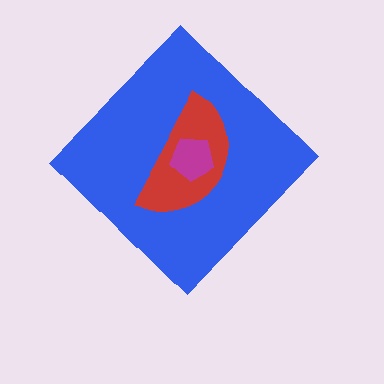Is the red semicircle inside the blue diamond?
Yes.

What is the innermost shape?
The magenta pentagon.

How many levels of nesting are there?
3.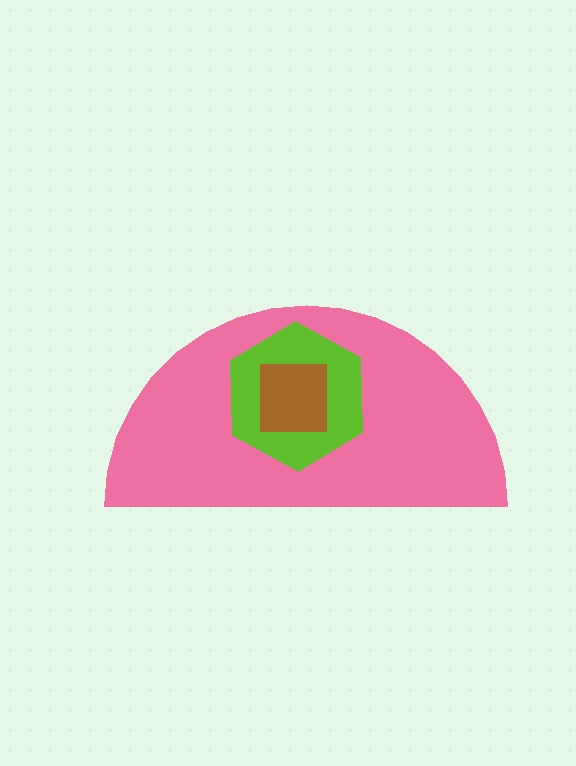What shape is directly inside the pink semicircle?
The lime hexagon.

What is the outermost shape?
The pink semicircle.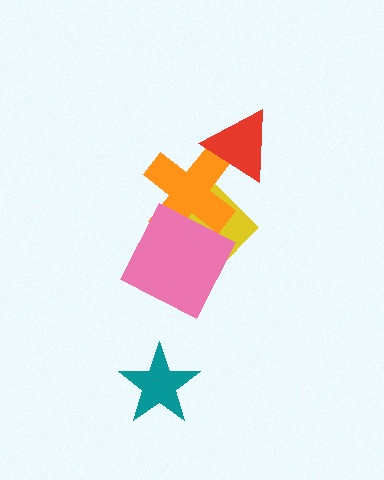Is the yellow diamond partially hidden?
Yes, it is partially covered by another shape.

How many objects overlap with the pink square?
2 objects overlap with the pink square.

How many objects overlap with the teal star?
0 objects overlap with the teal star.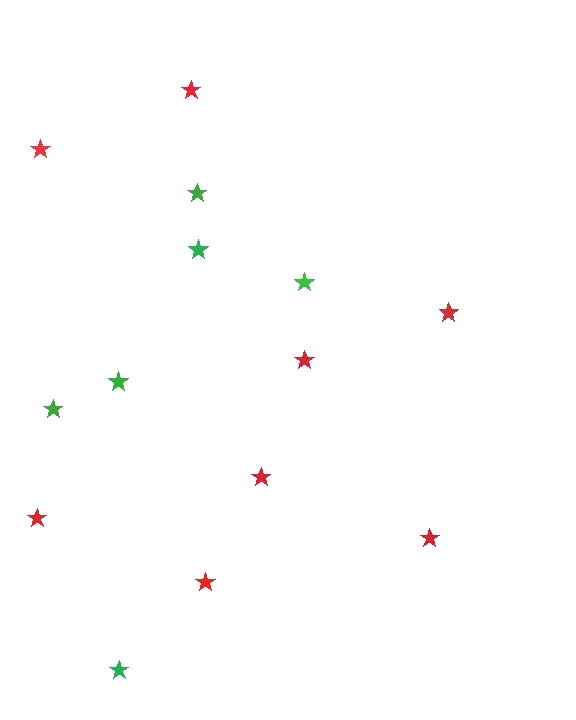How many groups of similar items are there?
There are 2 groups: one group of red stars (8) and one group of green stars (6).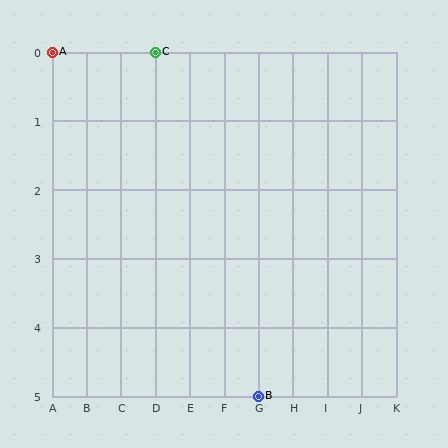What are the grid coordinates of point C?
Point C is at grid coordinates (D, 0).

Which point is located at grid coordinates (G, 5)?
Point B is at (G, 5).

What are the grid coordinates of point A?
Point A is at grid coordinates (A, 0).